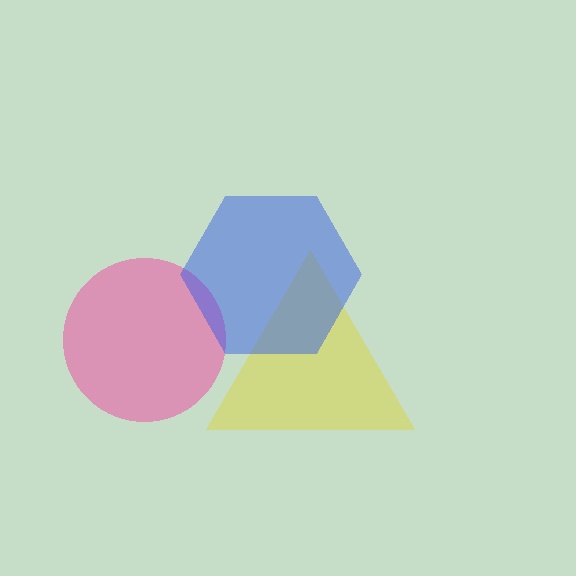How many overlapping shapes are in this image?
There are 3 overlapping shapes in the image.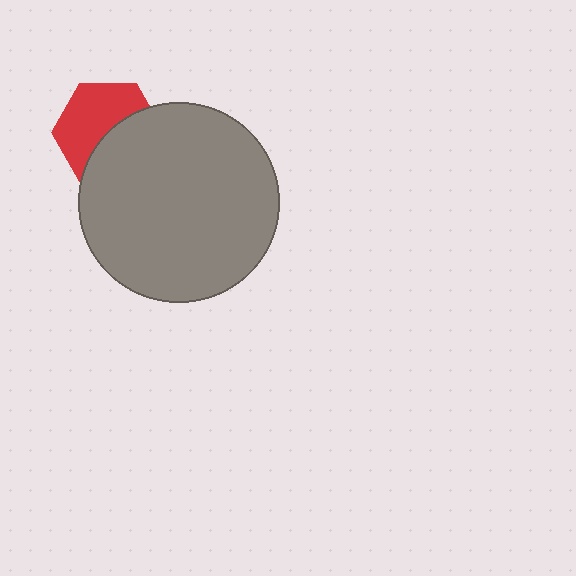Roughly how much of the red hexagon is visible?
About half of it is visible (roughly 55%).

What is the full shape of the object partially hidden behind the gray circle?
The partially hidden object is a red hexagon.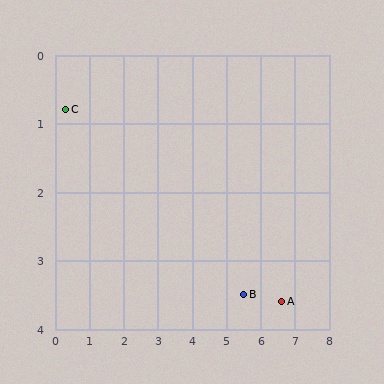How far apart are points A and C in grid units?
Points A and C are about 6.9 grid units apart.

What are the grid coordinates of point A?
Point A is at approximately (6.6, 3.6).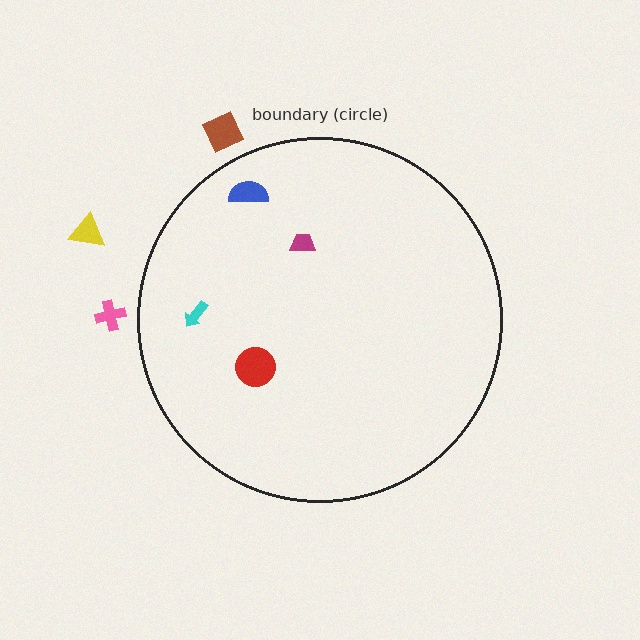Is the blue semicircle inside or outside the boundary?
Inside.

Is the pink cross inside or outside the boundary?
Outside.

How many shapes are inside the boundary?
4 inside, 3 outside.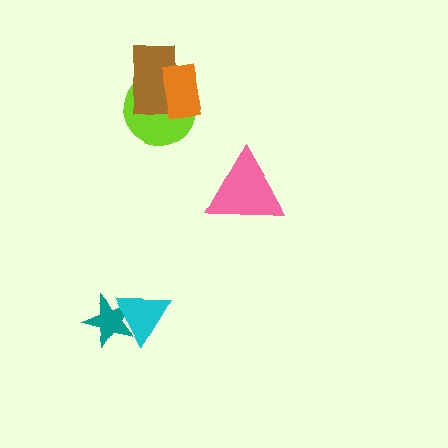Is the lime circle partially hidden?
Yes, it is partially covered by another shape.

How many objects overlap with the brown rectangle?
2 objects overlap with the brown rectangle.